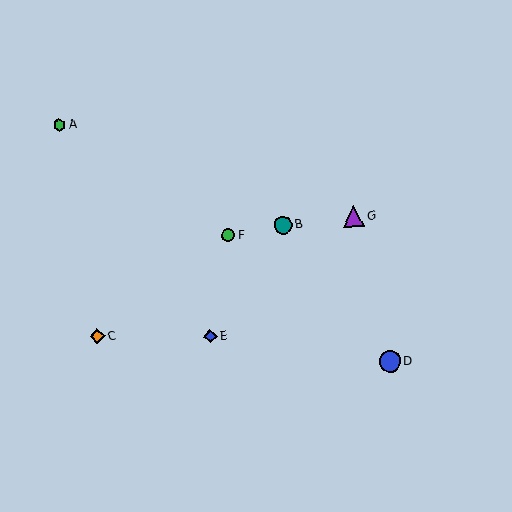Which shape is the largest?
The blue circle (labeled D) is the largest.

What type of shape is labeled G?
Shape G is a purple triangle.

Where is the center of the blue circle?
The center of the blue circle is at (390, 361).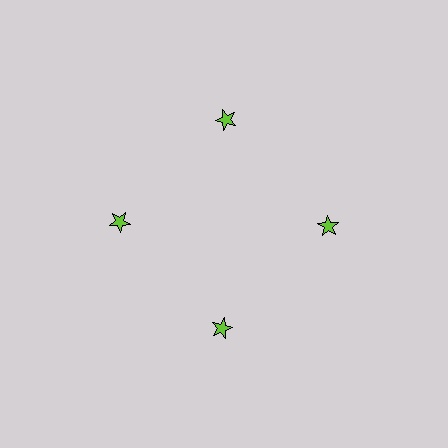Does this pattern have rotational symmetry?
Yes, this pattern has 4-fold rotational symmetry. It looks the same after rotating 90 degrees around the center.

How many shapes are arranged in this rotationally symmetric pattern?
There are 4 shapes, arranged in 4 groups of 1.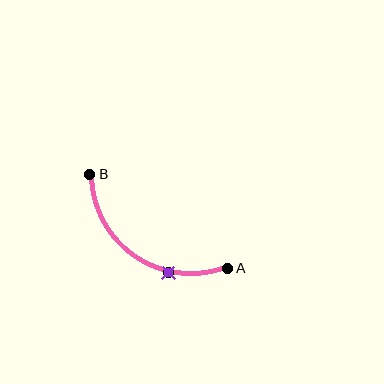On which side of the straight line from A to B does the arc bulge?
The arc bulges below and to the left of the straight line connecting A and B.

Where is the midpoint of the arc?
The arc midpoint is the point on the curve farthest from the straight line joining A and B. It sits below and to the left of that line.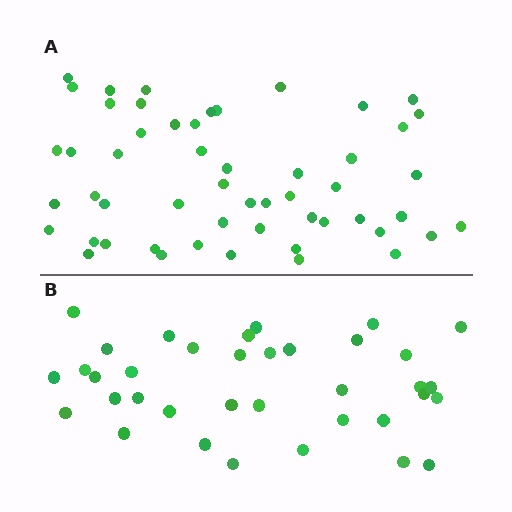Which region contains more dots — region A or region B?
Region A (the top region) has more dots.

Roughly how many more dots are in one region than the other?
Region A has approximately 15 more dots than region B.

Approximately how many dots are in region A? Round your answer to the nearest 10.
About 50 dots. (The exact count is 53, which rounds to 50.)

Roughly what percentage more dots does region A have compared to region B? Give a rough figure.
About 45% more.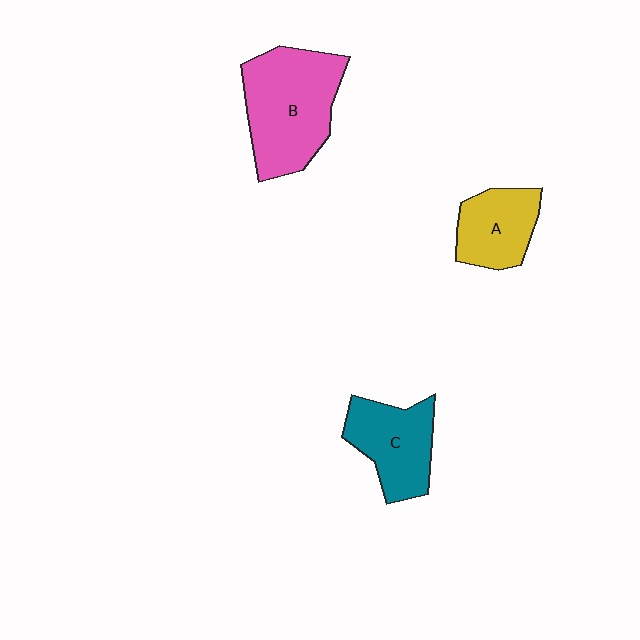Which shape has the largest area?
Shape B (pink).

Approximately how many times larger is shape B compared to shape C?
Approximately 1.5 times.